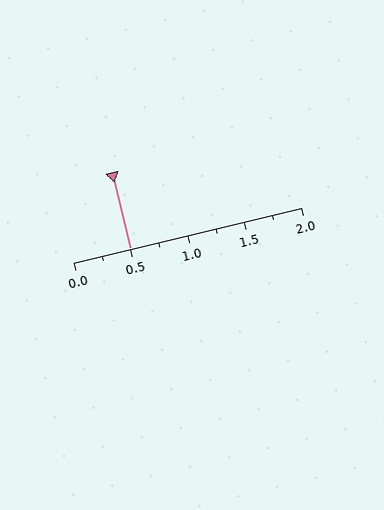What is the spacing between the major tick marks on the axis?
The major ticks are spaced 0.5 apart.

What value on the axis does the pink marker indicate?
The marker indicates approximately 0.5.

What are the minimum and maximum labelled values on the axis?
The axis runs from 0.0 to 2.0.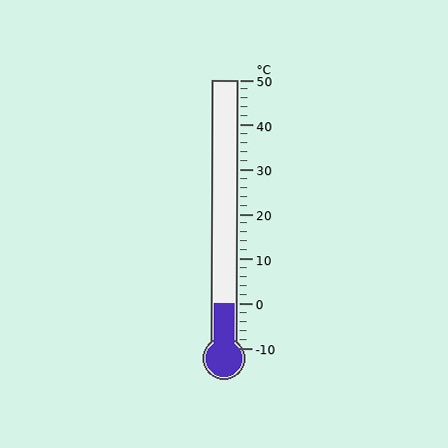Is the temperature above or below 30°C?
The temperature is below 30°C.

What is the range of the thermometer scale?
The thermometer scale ranges from -10°C to 50°C.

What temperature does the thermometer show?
The thermometer shows approximately 0°C.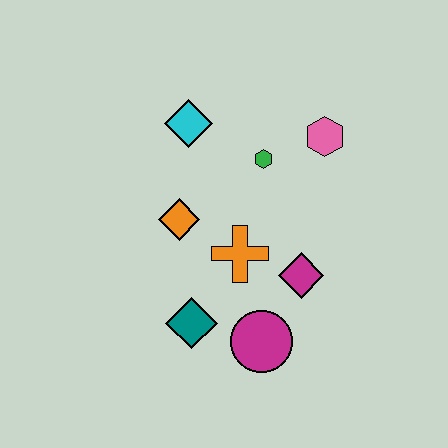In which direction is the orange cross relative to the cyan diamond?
The orange cross is below the cyan diamond.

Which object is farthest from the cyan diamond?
The magenta circle is farthest from the cyan diamond.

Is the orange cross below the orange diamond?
Yes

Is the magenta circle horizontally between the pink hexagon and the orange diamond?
Yes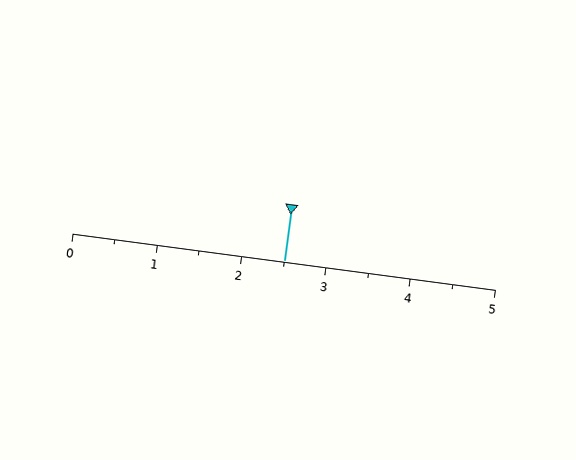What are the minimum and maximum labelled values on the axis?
The axis runs from 0 to 5.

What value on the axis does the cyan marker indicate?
The marker indicates approximately 2.5.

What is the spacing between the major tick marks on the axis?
The major ticks are spaced 1 apart.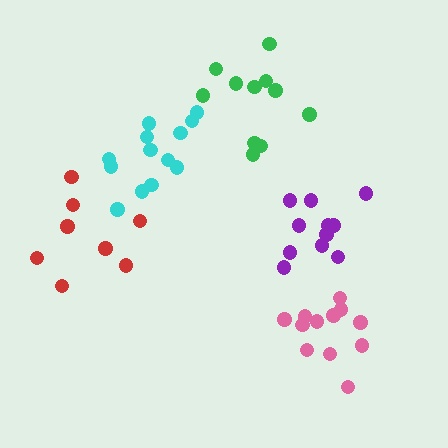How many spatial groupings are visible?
There are 5 spatial groupings.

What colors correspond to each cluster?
The clusters are colored: cyan, pink, green, purple, red.